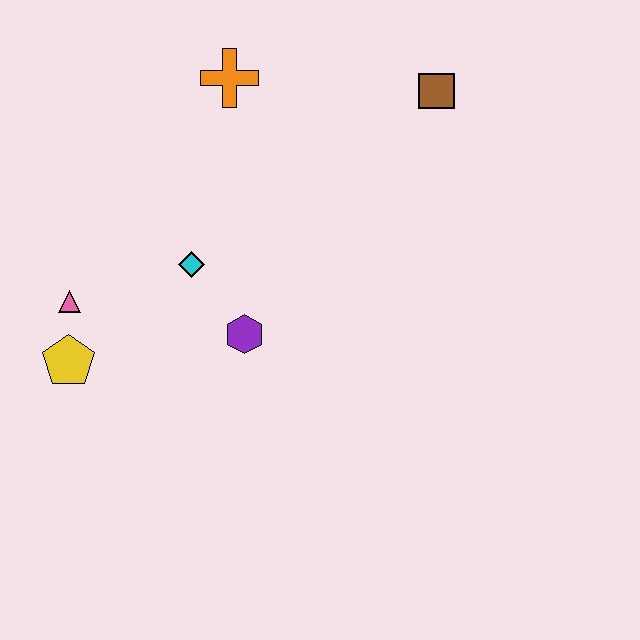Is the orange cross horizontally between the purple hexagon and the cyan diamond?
Yes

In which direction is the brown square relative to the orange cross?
The brown square is to the right of the orange cross.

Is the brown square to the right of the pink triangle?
Yes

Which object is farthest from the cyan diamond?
The brown square is farthest from the cyan diamond.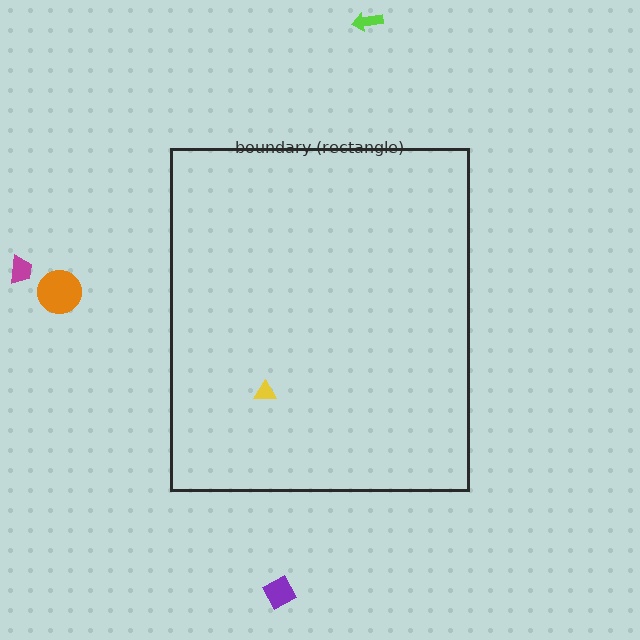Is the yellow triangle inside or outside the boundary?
Inside.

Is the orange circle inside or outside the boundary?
Outside.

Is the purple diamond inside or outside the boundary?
Outside.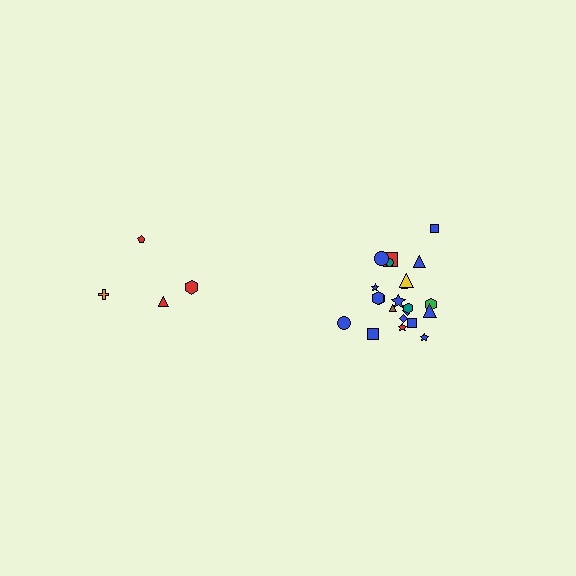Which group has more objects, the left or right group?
The right group.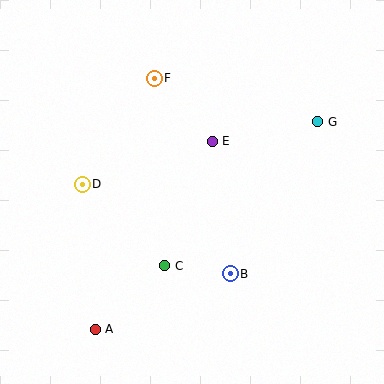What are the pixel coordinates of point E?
Point E is at (212, 141).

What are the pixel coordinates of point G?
Point G is at (318, 122).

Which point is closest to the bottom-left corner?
Point A is closest to the bottom-left corner.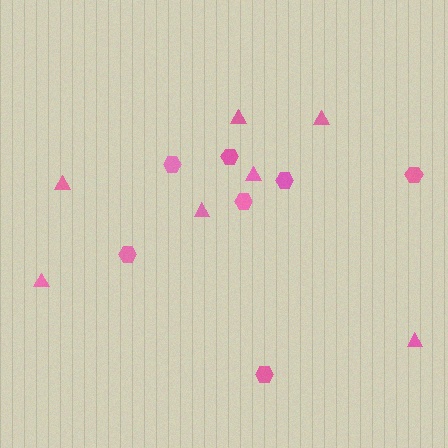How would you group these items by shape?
There are 2 groups: one group of hexagons (7) and one group of triangles (7).